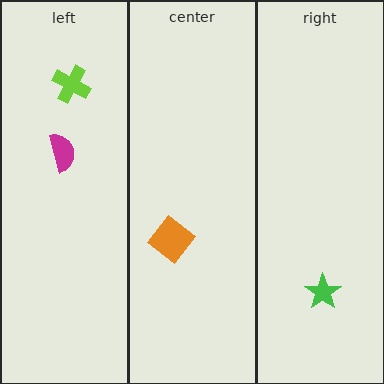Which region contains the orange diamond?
The center region.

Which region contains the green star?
The right region.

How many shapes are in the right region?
1.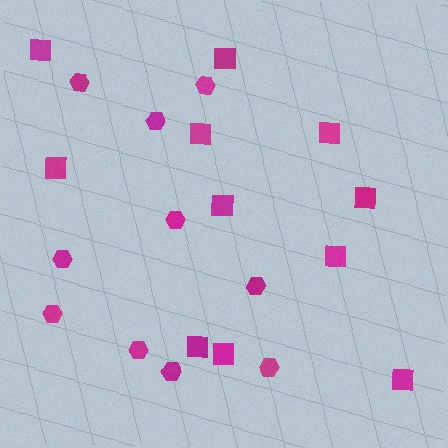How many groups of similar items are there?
There are 2 groups: one group of hexagons (10) and one group of squares (11).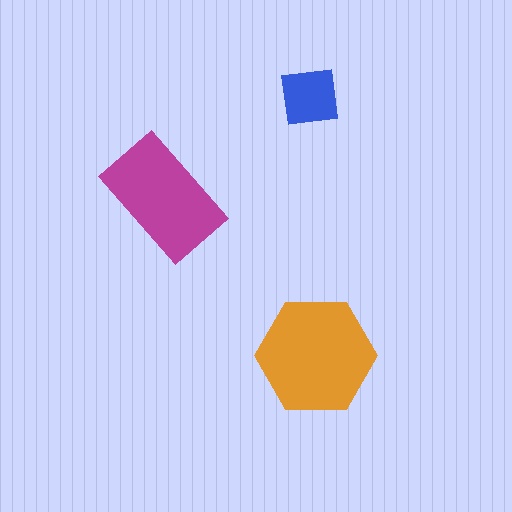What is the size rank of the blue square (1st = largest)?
3rd.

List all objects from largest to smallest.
The orange hexagon, the magenta rectangle, the blue square.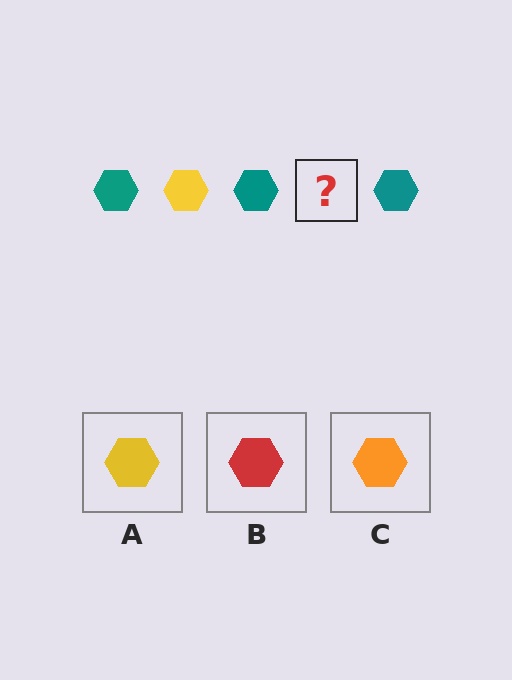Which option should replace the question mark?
Option A.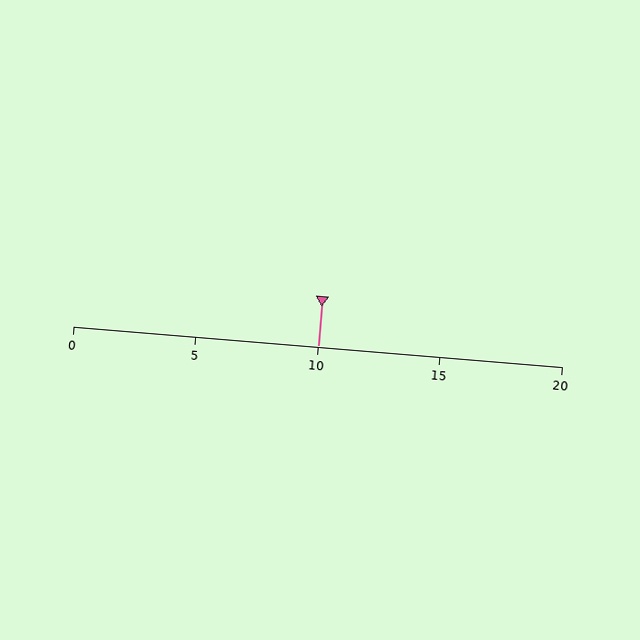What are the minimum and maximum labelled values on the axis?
The axis runs from 0 to 20.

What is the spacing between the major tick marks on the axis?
The major ticks are spaced 5 apart.